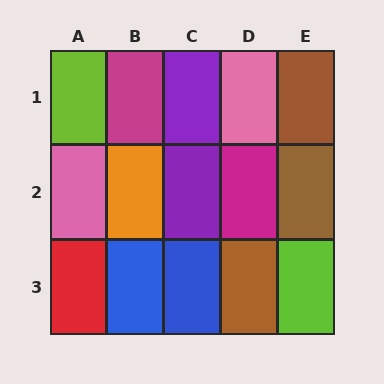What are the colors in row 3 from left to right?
Red, blue, blue, brown, lime.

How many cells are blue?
2 cells are blue.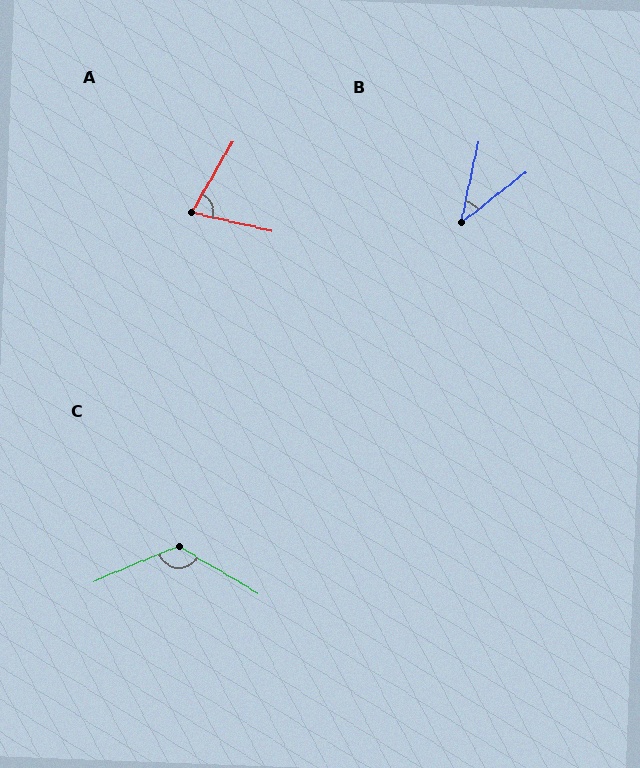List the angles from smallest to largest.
B (39°), A (73°), C (127°).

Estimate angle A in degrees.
Approximately 73 degrees.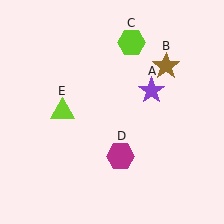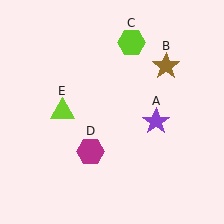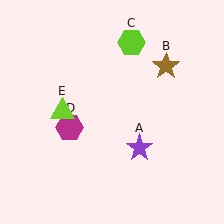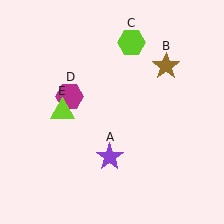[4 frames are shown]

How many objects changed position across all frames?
2 objects changed position: purple star (object A), magenta hexagon (object D).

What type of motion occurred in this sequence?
The purple star (object A), magenta hexagon (object D) rotated clockwise around the center of the scene.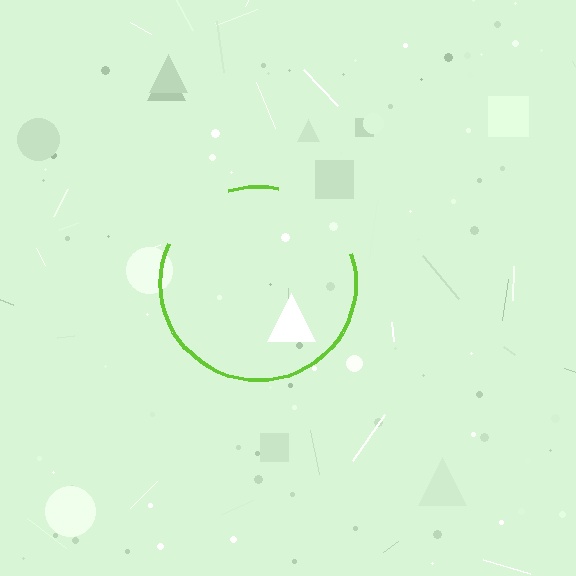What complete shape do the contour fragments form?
The contour fragments form a circle.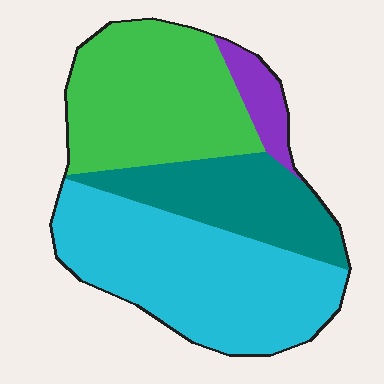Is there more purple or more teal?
Teal.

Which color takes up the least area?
Purple, at roughly 5%.